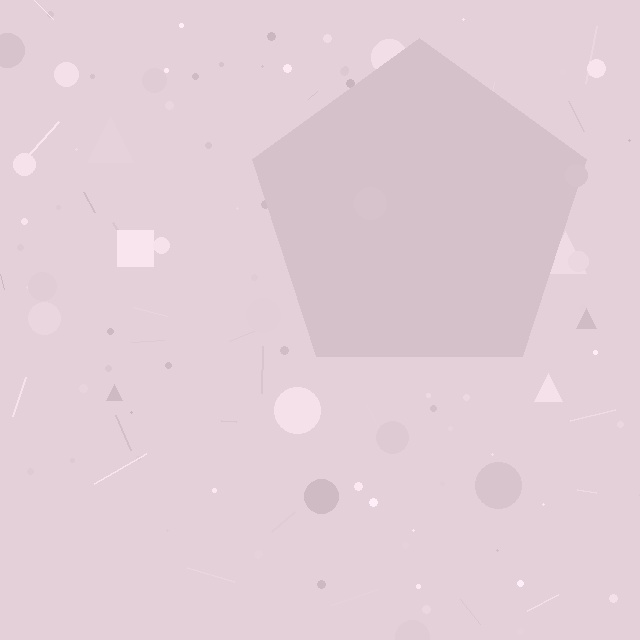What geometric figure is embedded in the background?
A pentagon is embedded in the background.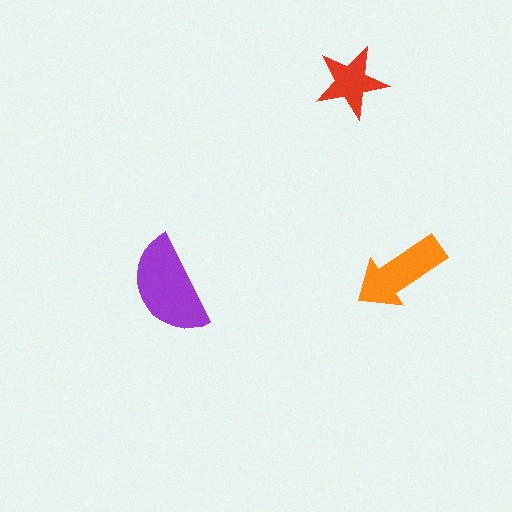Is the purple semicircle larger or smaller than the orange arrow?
Larger.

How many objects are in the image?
There are 3 objects in the image.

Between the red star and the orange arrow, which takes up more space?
The orange arrow.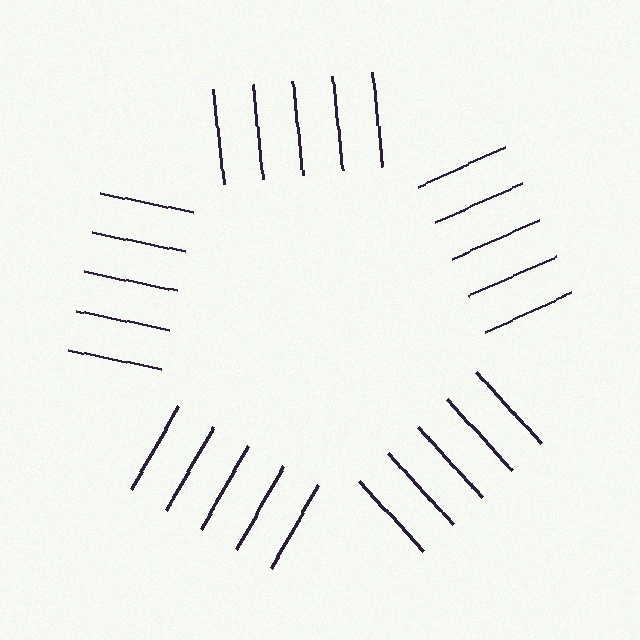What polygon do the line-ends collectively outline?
An illusory pentagon — the line segments terminate on its edges but no continuous stroke is drawn.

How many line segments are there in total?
25 — 5 along each of the 5 edges.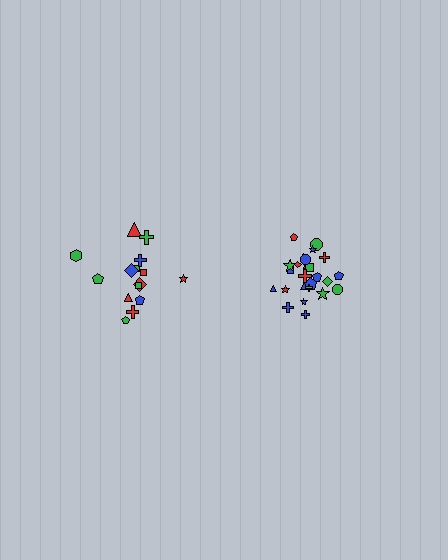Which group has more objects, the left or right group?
The right group.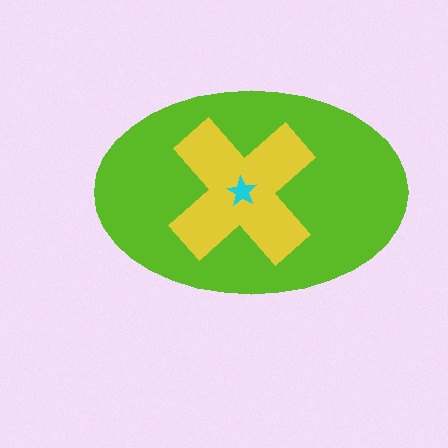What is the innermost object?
The cyan star.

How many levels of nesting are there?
3.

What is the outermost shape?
The lime ellipse.